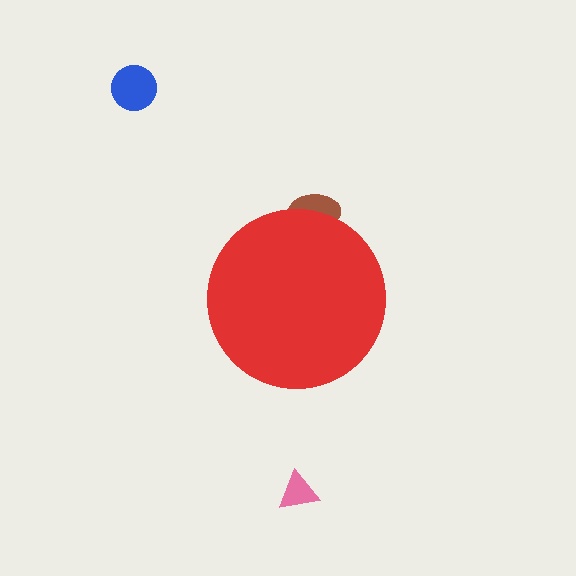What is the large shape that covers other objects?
A red circle.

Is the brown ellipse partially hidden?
Yes, the brown ellipse is partially hidden behind the red circle.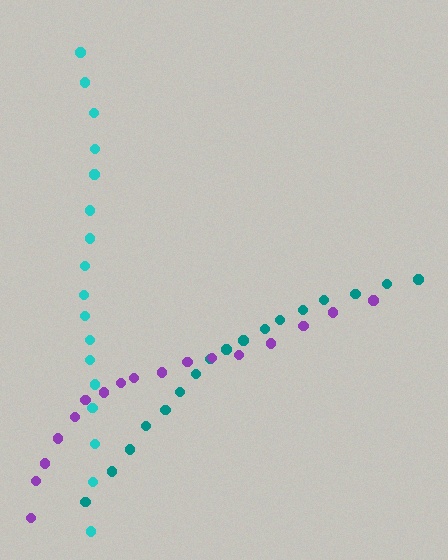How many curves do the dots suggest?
There are 3 distinct paths.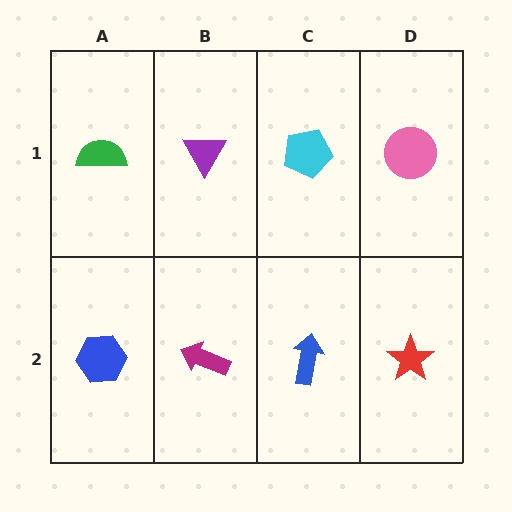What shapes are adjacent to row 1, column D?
A red star (row 2, column D), a cyan pentagon (row 1, column C).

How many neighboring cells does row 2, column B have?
3.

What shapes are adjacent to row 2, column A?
A green semicircle (row 1, column A), a magenta arrow (row 2, column B).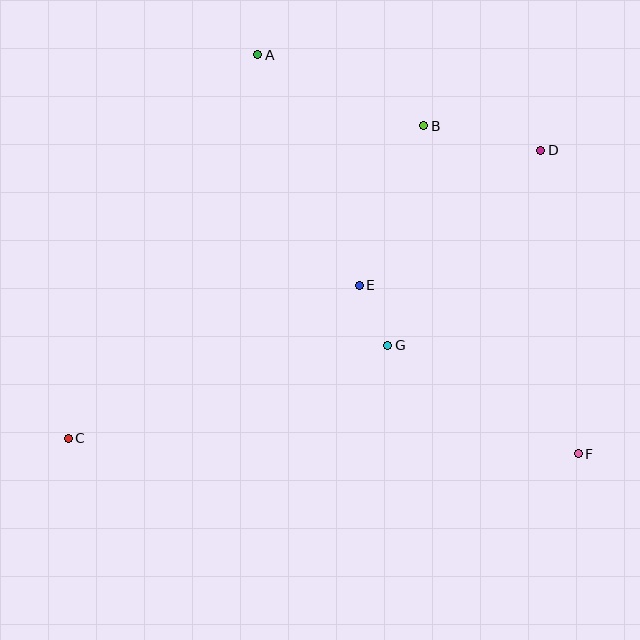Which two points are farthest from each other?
Points C and D are farthest from each other.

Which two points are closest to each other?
Points E and G are closest to each other.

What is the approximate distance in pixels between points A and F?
The distance between A and F is approximately 512 pixels.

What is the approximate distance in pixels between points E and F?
The distance between E and F is approximately 276 pixels.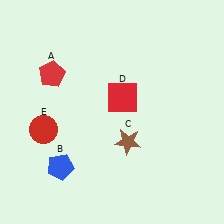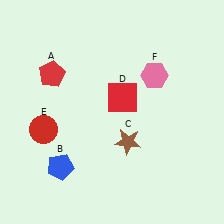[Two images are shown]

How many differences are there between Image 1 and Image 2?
There is 1 difference between the two images.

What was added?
A pink hexagon (F) was added in Image 2.